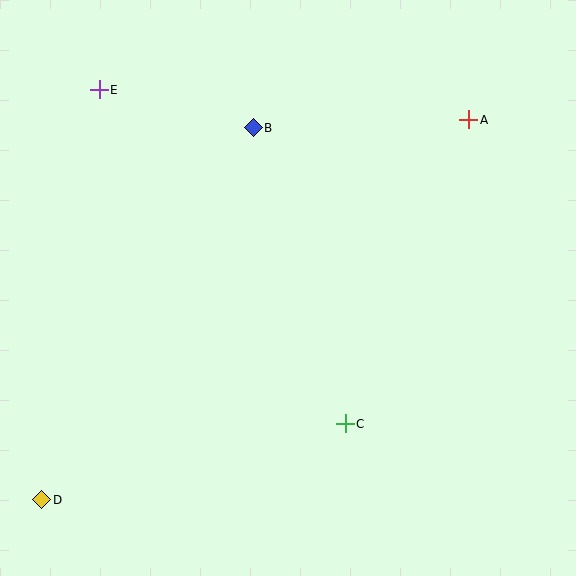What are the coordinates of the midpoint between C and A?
The midpoint between C and A is at (407, 272).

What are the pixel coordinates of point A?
Point A is at (469, 120).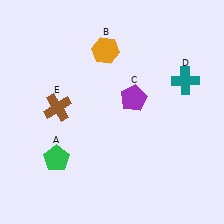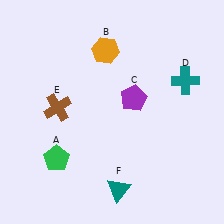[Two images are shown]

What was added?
A teal triangle (F) was added in Image 2.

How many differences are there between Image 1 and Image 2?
There is 1 difference between the two images.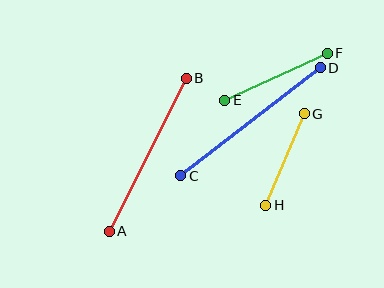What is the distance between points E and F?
The distance is approximately 113 pixels.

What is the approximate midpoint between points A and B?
The midpoint is at approximately (148, 155) pixels.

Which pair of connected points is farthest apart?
Points C and D are farthest apart.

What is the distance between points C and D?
The distance is approximately 177 pixels.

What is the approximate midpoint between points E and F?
The midpoint is at approximately (276, 77) pixels.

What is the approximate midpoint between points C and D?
The midpoint is at approximately (251, 122) pixels.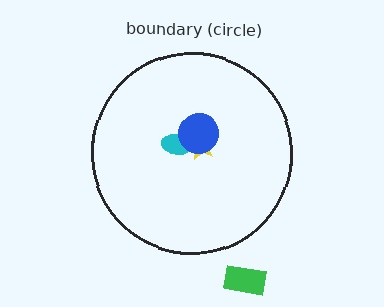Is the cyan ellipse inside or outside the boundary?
Inside.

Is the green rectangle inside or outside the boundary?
Outside.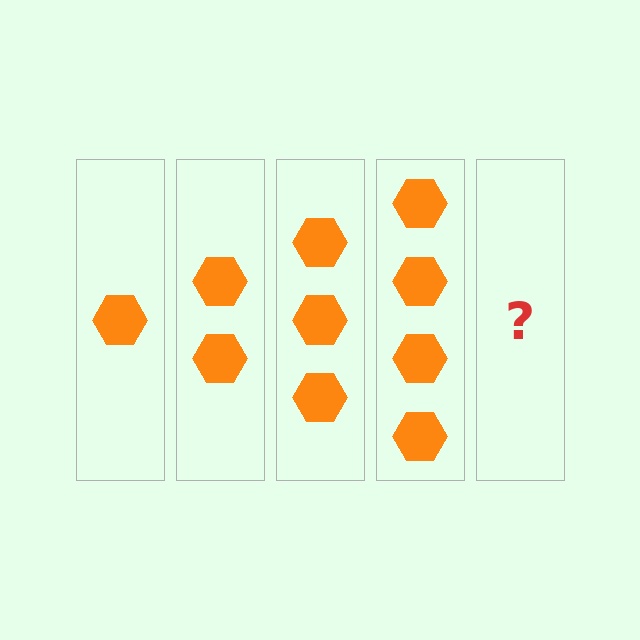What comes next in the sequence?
The next element should be 5 hexagons.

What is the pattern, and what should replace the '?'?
The pattern is that each step adds one more hexagon. The '?' should be 5 hexagons.